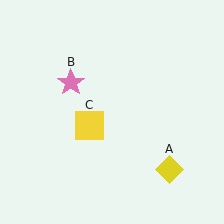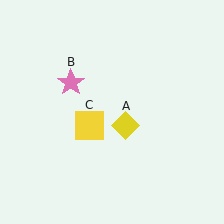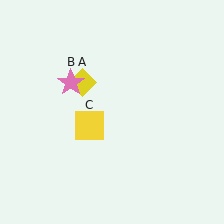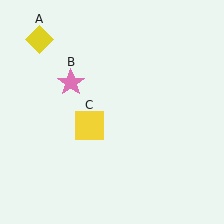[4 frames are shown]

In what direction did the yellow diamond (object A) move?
The yellow diamond (object A) moved up and to the left.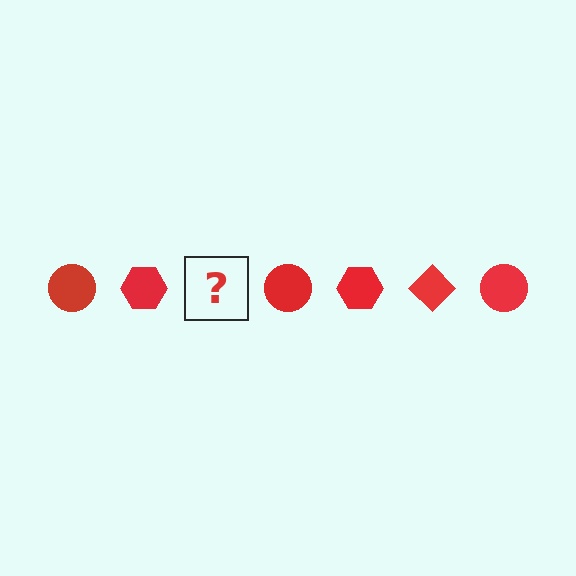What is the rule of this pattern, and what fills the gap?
The rule is that the pattern cycles through circle, hexagon, diamond shapes in red. The gap should be filled with a red diamond.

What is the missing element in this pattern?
The missing element is a red diamond.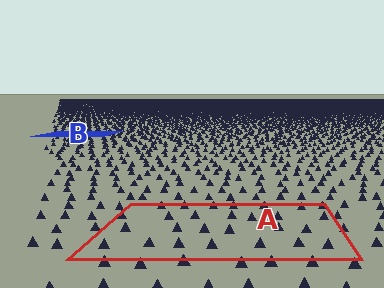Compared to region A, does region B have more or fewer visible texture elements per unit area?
Region B has more texture elements per unit area — they are packed more densely because it is farther away.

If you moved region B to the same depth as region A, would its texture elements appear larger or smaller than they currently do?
They would appear larger. At a closer depth, the same texture elements are projected at a bigger on-screen size.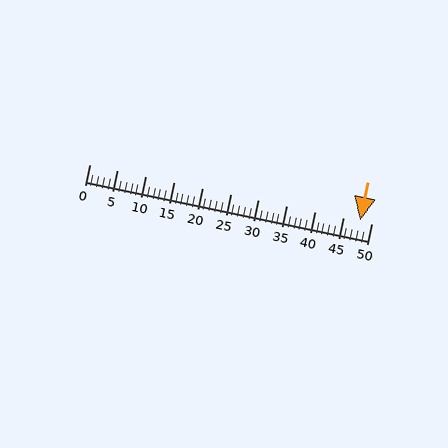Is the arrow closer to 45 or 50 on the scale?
The arrow is closer to 50.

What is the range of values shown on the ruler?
The ruler shows values from 0 to 50.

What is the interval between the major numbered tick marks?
The major tick marks are spaced 5 units apart.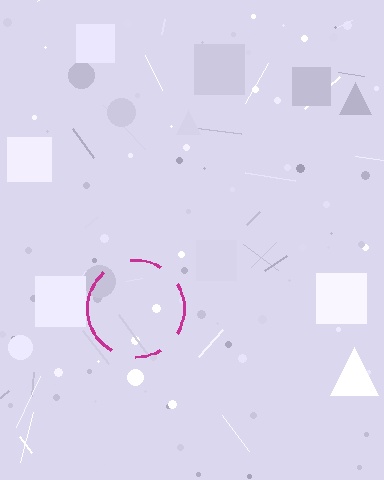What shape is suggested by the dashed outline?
The dashed outline suggests a circle.